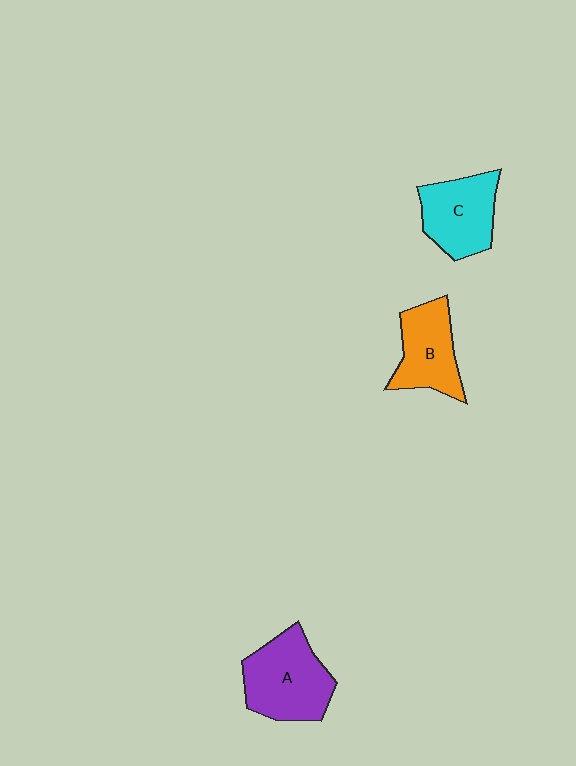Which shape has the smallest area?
Shape B (orange).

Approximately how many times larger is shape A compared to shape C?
Approximately 1.2 times.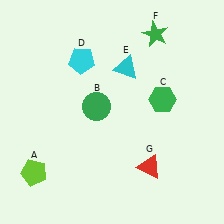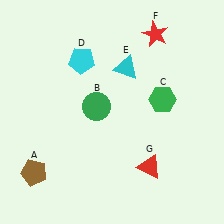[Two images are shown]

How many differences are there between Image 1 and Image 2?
There are 2 differences between the two images.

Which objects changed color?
A changed from lime to brown. F changed from green to red.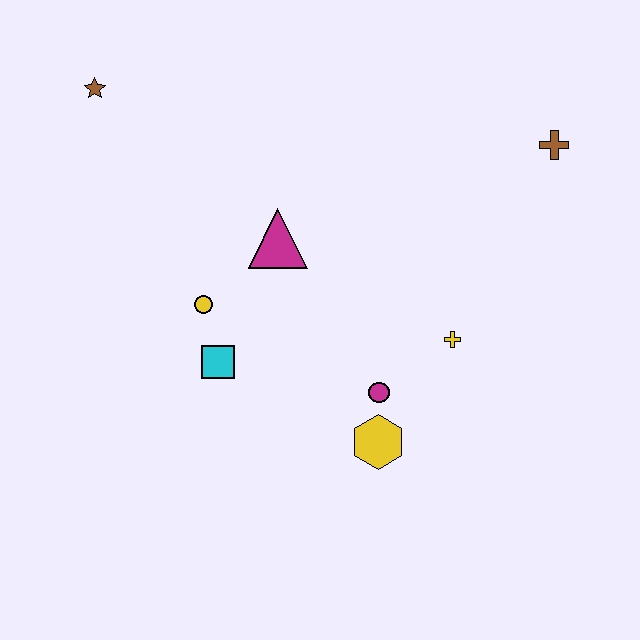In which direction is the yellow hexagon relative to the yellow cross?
The yellow hexagon is below the yellow cross.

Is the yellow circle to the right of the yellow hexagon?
No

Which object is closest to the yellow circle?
The cyan square is closest to the yellow circle.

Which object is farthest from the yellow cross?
The brown star is farthest from the yellow cross.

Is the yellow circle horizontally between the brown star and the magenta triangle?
Yes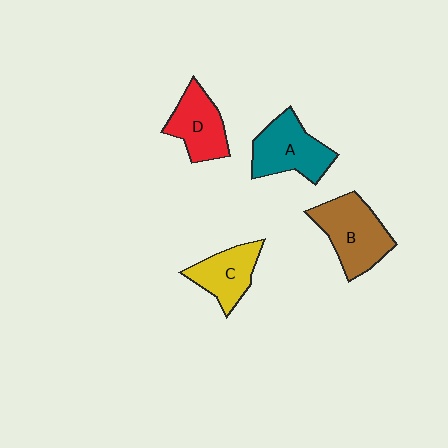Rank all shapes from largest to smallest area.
From largest to smallest: B (brown), A (teal), D (red), C (yellow).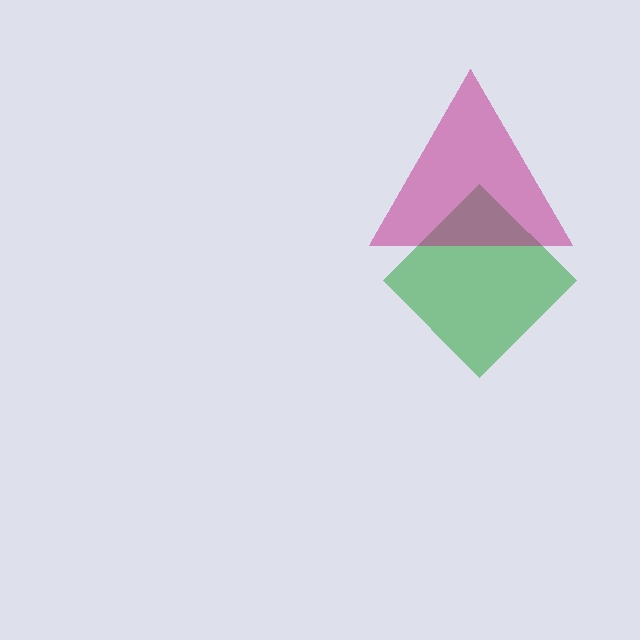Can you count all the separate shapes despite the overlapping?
Yes, there are 2 separate shapes.